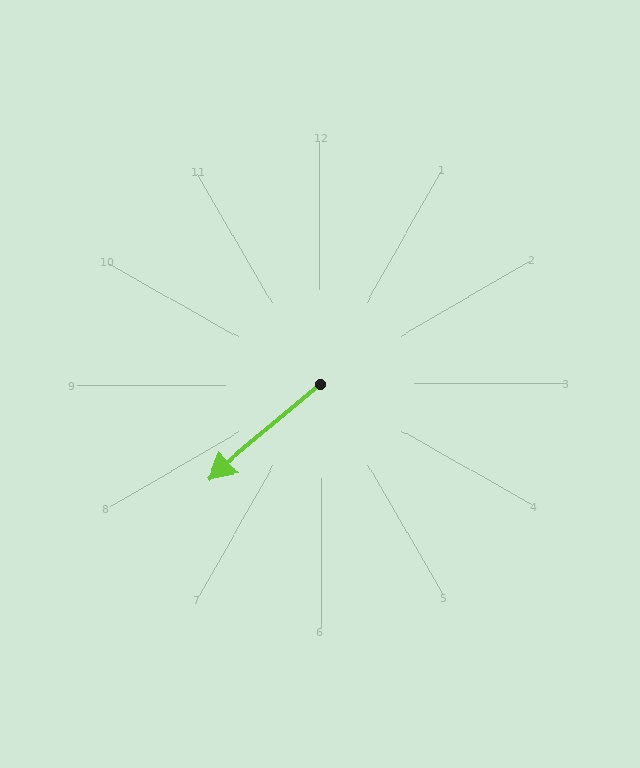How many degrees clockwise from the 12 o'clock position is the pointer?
Approximately 230 degrees.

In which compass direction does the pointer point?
Southwest.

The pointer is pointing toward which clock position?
Roughly 8 o'clock.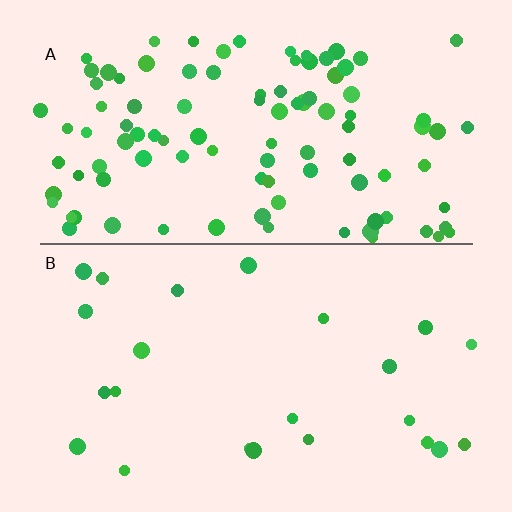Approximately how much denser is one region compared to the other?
Approximately 4.4× — region A over region B.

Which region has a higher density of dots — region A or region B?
A (the top).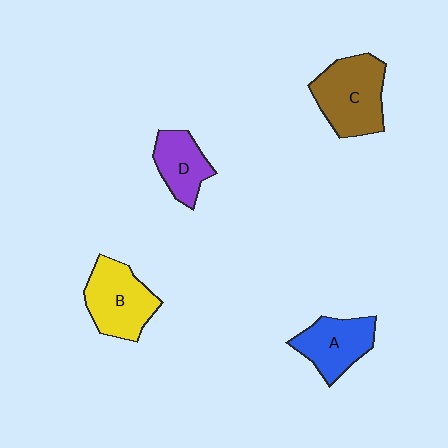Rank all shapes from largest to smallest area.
From largest to smallest: C (brown), B (yellow), A (blue), D (purple).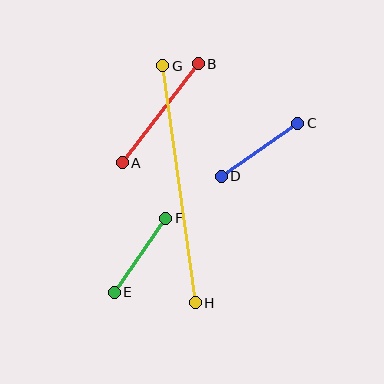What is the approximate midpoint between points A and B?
The midpoint is at approximately (160, 113) pixels.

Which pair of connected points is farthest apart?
Points G and H are farthest apart.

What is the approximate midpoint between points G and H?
The midpoint is at approximately (179, 184) pixels.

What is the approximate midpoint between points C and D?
The midpoint is at approximately (259, 150) pixels.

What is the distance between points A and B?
The distance is approximately 125 pixels.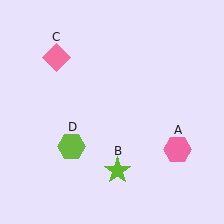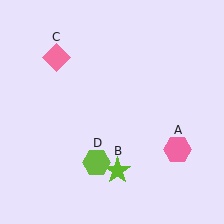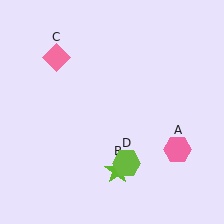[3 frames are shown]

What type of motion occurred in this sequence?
The lime hexagon (object D) rotated counterclockwise around the center of the scene.